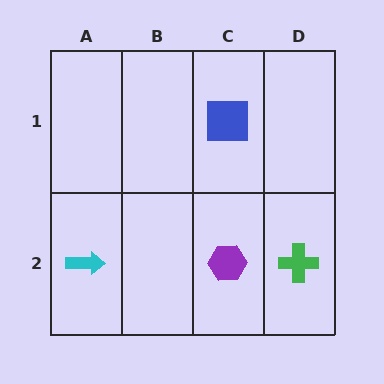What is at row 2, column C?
A purple hexagon.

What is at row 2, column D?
A green cross.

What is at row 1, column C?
A blue square.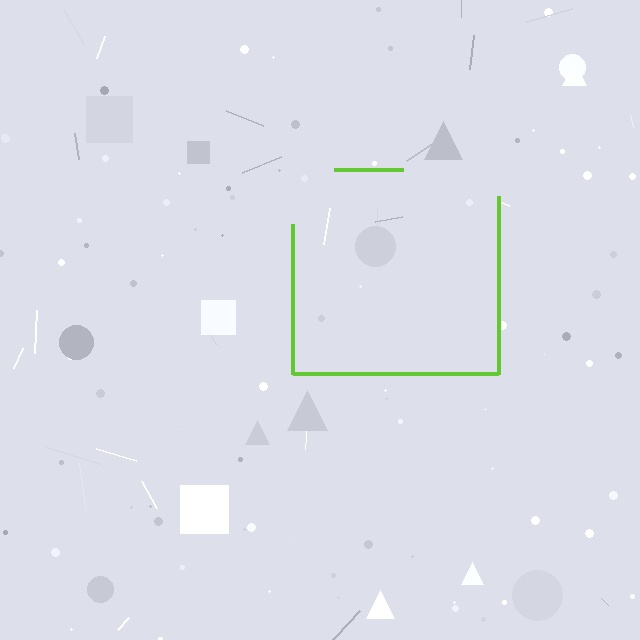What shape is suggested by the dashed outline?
The dashed outline suggests a square.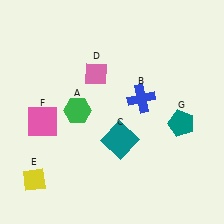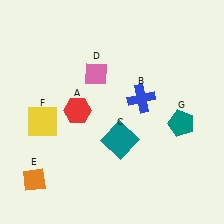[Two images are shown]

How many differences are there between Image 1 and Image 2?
There are 3 differences between the two images.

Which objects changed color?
A changed from green to red. E changed from yellow to orange. F changed from pink to yellow.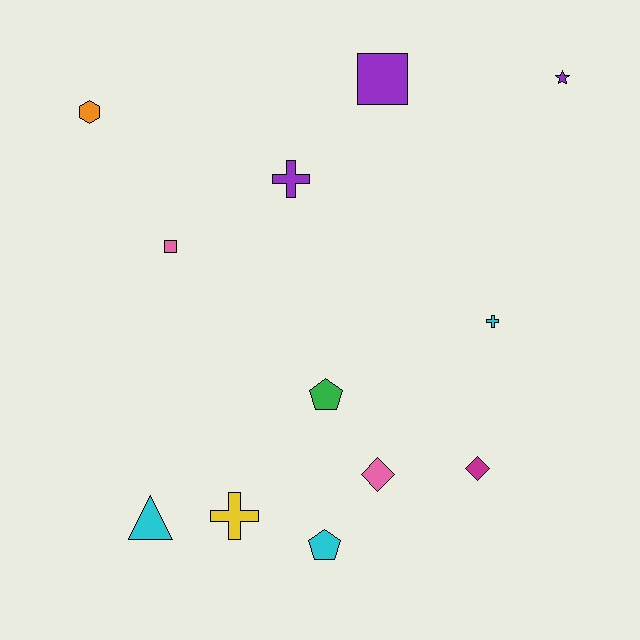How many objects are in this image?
There are 12 objects.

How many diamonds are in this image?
There are 2 diamonds.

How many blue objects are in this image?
There are no blue objects.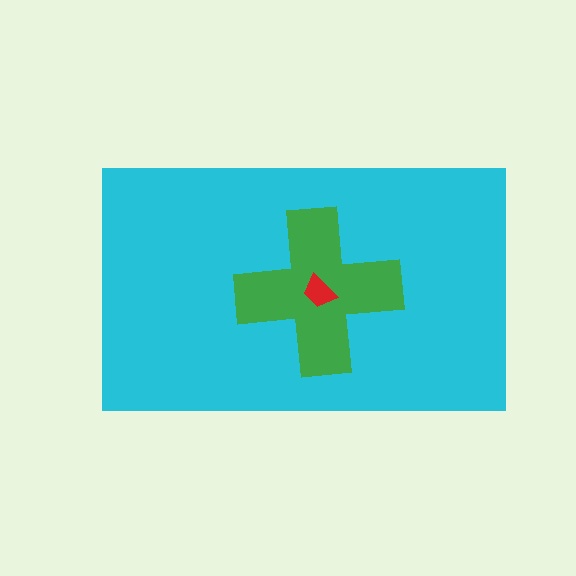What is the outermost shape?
The cyan rectangle.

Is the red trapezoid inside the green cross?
Yes.